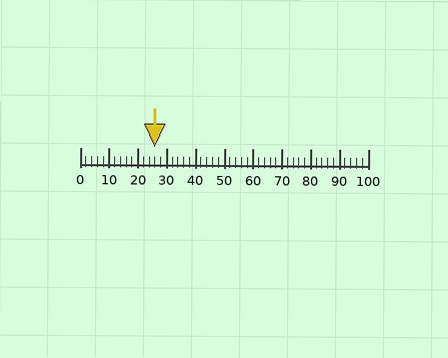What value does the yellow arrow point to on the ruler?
The yellow arrow points to approximately 26.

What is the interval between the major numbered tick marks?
The major tick marks are spaced 10 units apart.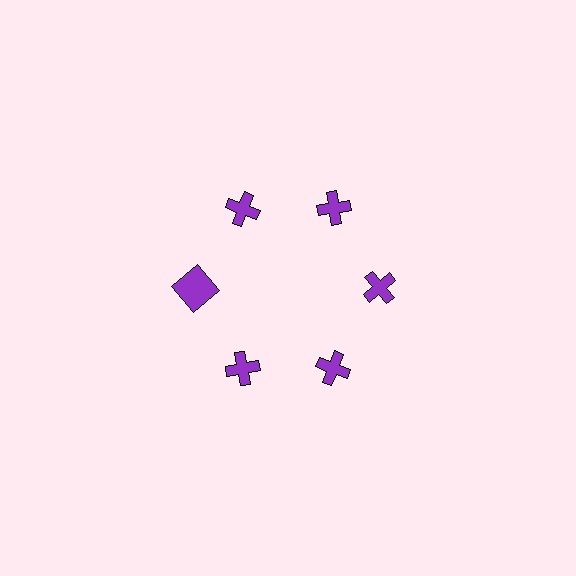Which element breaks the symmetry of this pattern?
The purple square at roughly the 9 o'clock position breaks the symmetry. All other shapes are purple crosses.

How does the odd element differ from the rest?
It has a different shape: square instead of cross.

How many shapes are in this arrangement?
There are 6 shapes arranged in a ring pattern.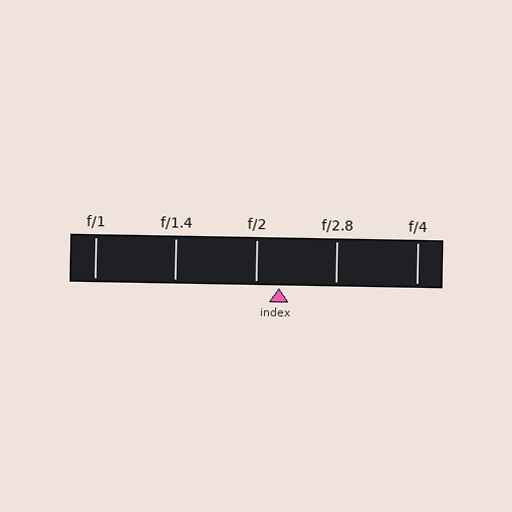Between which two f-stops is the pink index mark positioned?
The index mark is between f/2 and f/2.8.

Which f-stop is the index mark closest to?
The index mark is closest to f/2.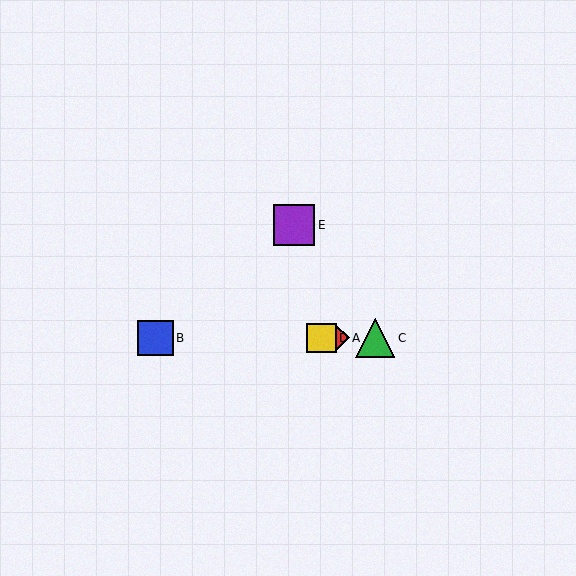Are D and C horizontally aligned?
Yes, both are at y≈338.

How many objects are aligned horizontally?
4 objects (A, B, C, D) are aligned horizontally.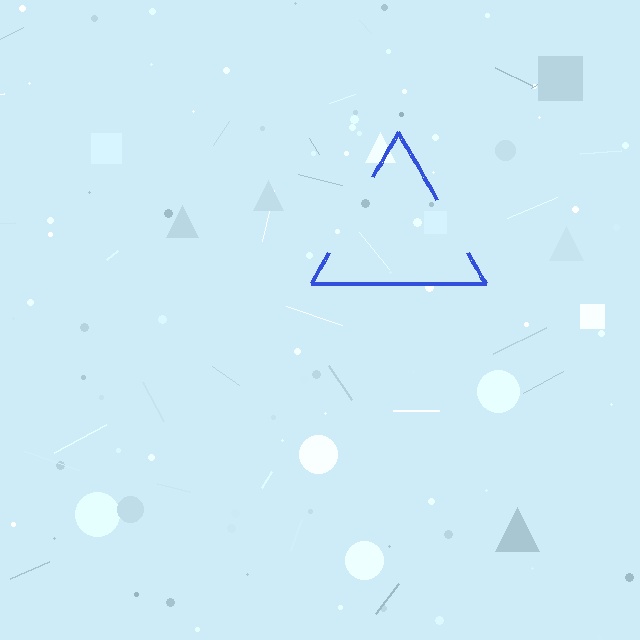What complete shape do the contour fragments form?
The contour fragments form a triangle.